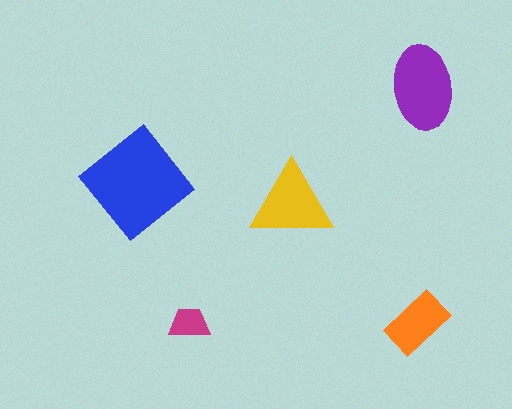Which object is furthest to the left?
The blue diamond is leftmost.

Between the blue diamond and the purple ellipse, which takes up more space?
The blue diamond.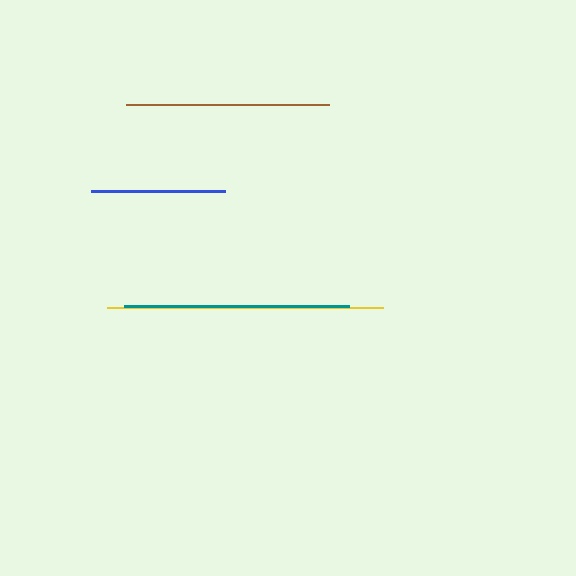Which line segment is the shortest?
The blue line is the shortest at approximately 134 pixels.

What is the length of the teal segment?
The teal segment is approximately 225 pixels long.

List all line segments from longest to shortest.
From longest to shortest: yellow, teal, brown, blue.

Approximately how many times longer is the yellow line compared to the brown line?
The yellow line is approximately 1.4 times the length of the brown line.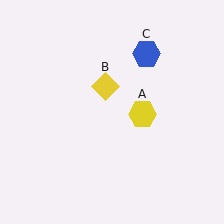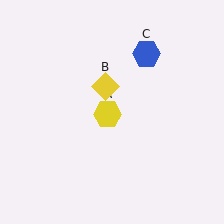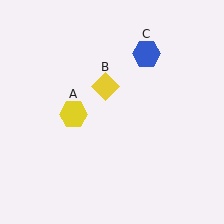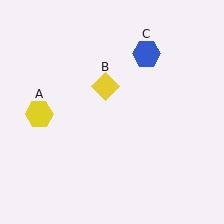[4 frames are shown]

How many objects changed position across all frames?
1 object changed position: yellow hexagon (object A).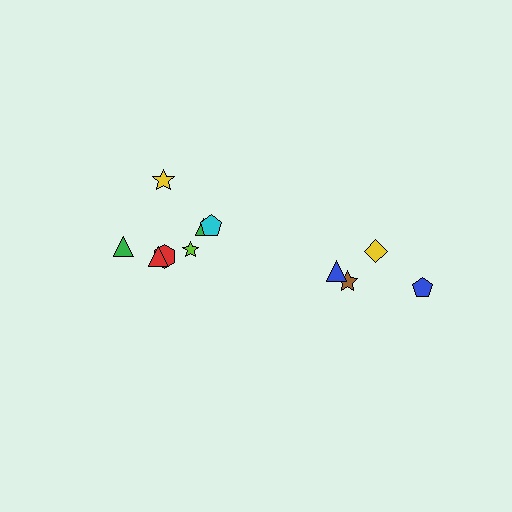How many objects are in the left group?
There are 7 objects.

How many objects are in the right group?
There are 4 objects.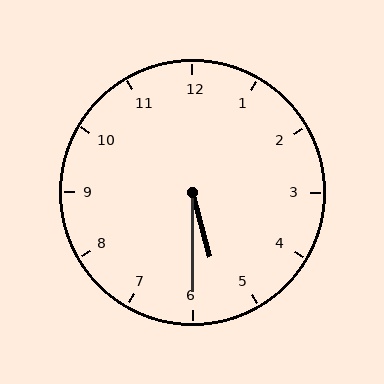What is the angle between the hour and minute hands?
Approximately 15 degrees.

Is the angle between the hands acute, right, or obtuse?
It is acute.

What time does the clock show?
5:30.